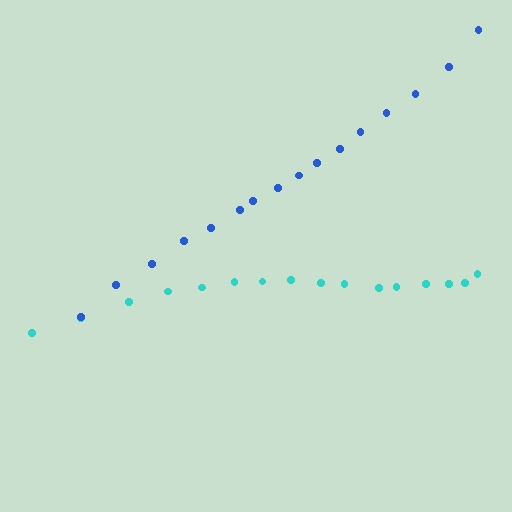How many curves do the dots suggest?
There are 2 distinct paths.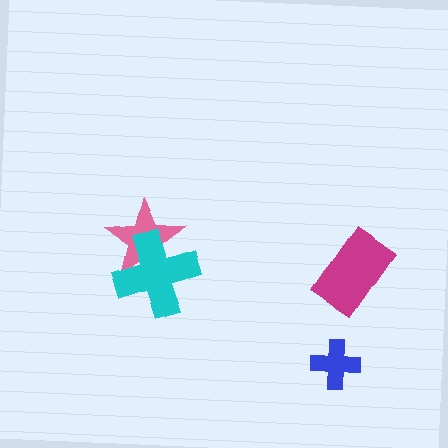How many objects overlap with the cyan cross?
1 object overlaps with the cyan cross.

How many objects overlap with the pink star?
1 object overlaps with the pink star.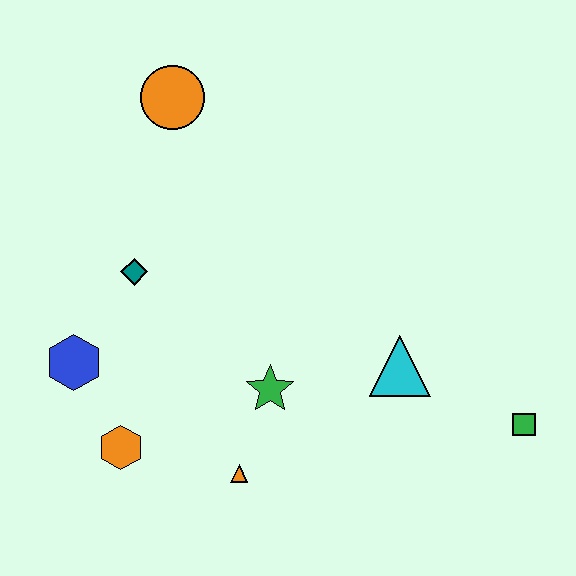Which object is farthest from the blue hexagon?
The green square is farthest from the blue hexagon.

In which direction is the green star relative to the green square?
The green star is to the left of the green square.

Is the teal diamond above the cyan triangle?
Yes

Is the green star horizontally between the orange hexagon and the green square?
Yes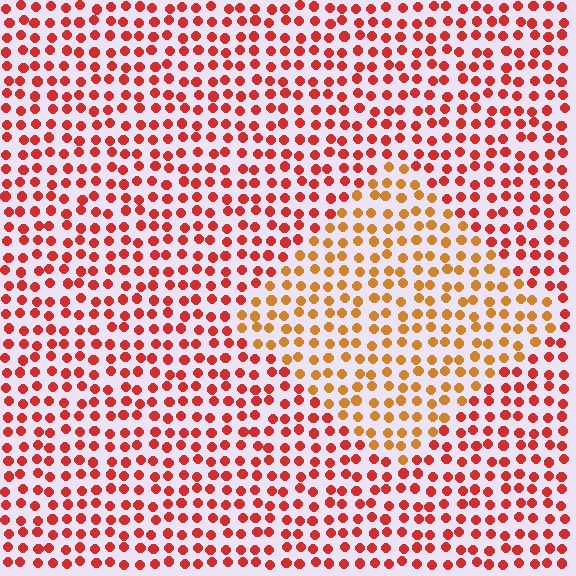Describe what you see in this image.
The image is filled with small red elements in a uniform arrangement. A diamond-shaped region is visible where the elements are tinted to a slightly different hue, forming a subtle color boundary.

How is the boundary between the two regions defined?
The boundary is defined purely by a slight shift in hue (about 33 degrees). Spacing, size, and orientation are identical on both sides.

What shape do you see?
I see a diamond.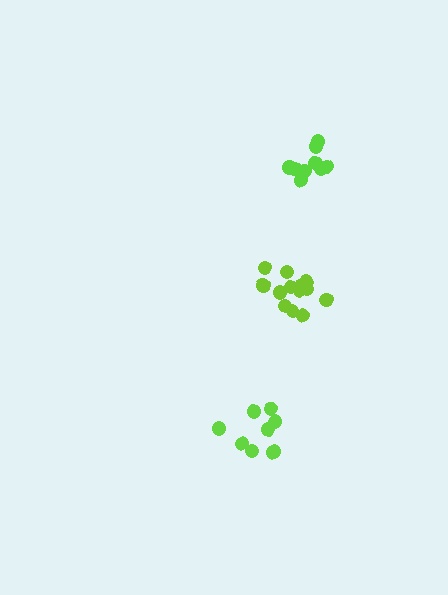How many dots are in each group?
Group 1: 9 dots, Group 2: 13 dots, Group 3: 8 dots (30 total).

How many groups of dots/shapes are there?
There are 3 groups.